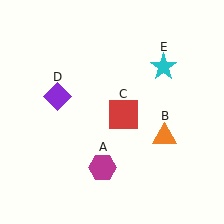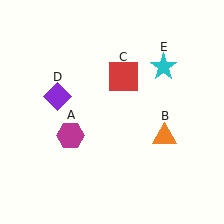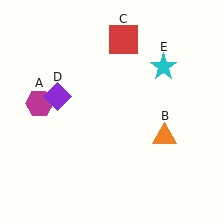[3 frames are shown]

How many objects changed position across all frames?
2 objects changed position: magenta hexagon (object A), red square (object C).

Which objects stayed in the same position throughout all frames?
Orange triangle (object B) and purple diamond (object D) and cyan star (object E) remained stationary.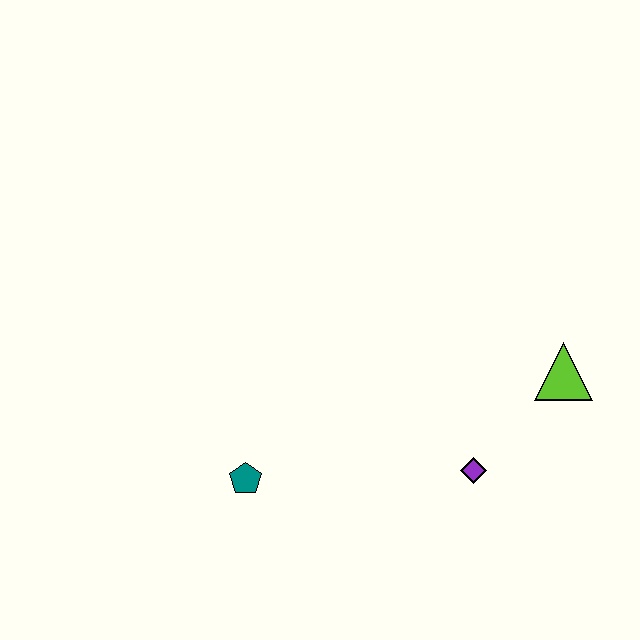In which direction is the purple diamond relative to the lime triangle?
The purple diamond is below the lime triangle.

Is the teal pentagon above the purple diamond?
No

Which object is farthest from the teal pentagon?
The lime triangle is farthest from the teal pentagon.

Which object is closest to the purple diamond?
The lime triangle is closest to the purple diamond.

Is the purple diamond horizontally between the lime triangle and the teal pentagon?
Yes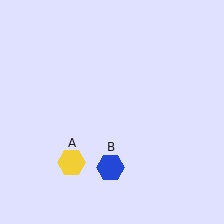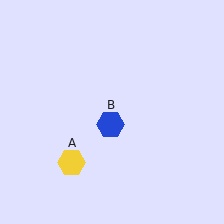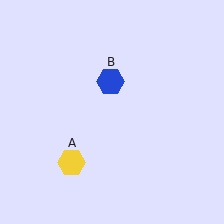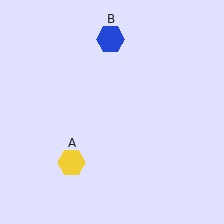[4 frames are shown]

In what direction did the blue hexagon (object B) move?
The blue hexagon (object B) moved up.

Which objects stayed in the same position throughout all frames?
Yellow hexagon (object A) remained stationary.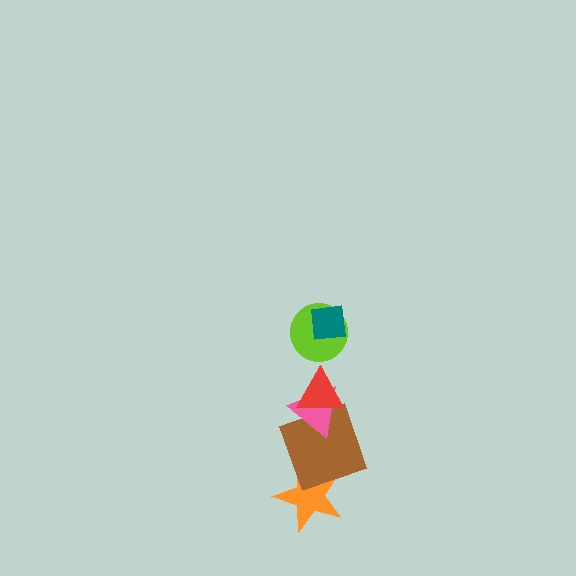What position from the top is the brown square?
The brown square is 5th from the top.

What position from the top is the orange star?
The orange star is 6th from the top.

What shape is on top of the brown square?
The pink triangle is on top of the brown square.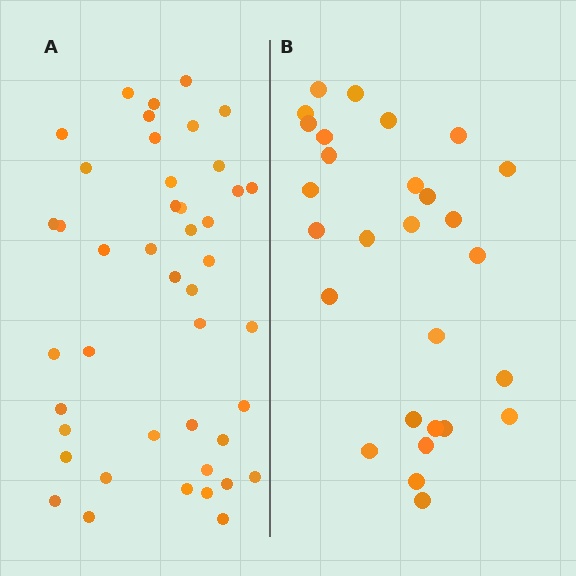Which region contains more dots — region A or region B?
Region A (the left region) has more dots.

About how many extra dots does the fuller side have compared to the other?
Region A has approximately 15 more dots than region B.